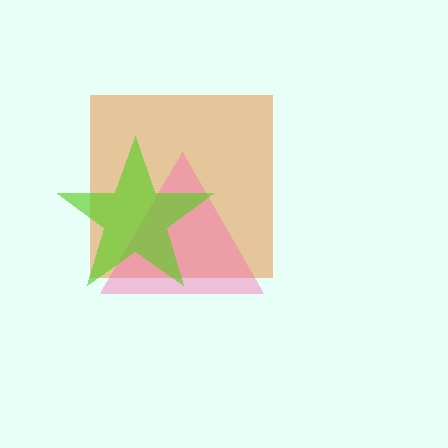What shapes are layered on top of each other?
The layered shapes are: an orange square, a pink triangle, a lime star.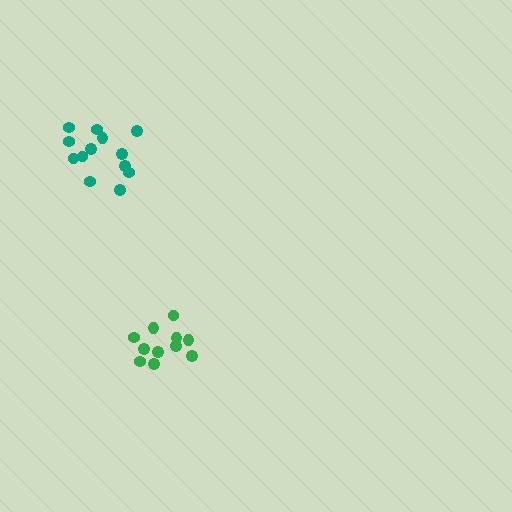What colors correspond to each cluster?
The clusters are colored: teal, green.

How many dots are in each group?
Group 1: 13 dots, Group 2: 11 dots (24 total).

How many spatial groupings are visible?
There are 2 spatial groupings.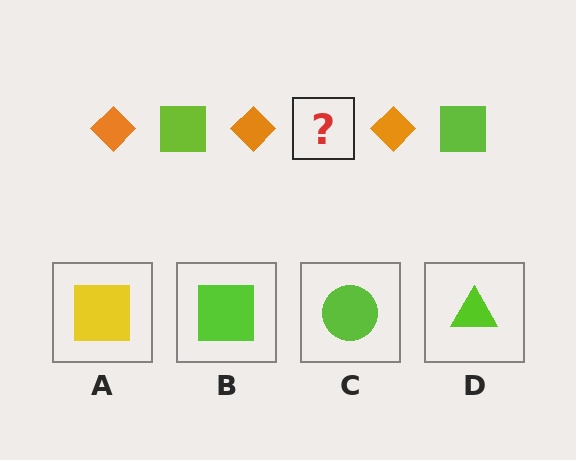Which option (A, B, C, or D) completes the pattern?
B.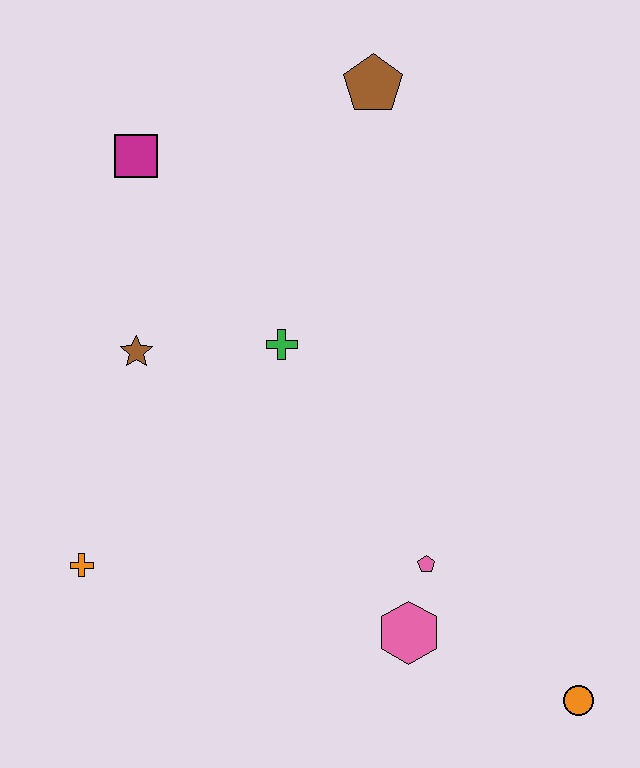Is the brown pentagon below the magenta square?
No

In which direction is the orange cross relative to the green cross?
The orange cross is below the green cross.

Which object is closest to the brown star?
The green cross is closest to the brown star.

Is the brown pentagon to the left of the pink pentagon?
Yes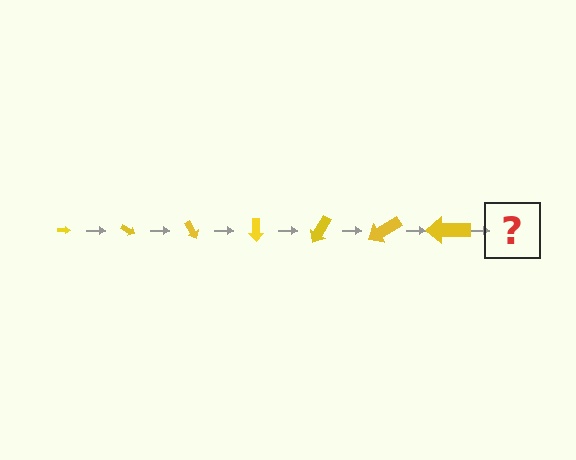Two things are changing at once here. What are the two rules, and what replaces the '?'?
The two rules are that the arrow grows larger each step and it rotates 30 degrees each step. The '?' should be an arrow, larger than the previous one and rotated 210 degrees from the start.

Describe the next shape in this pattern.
It should be an arrow, larger than the previous one and rotated 210 degrees from the start.